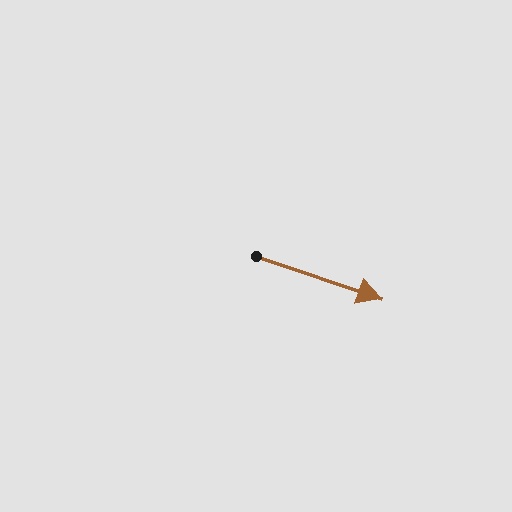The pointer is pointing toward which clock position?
Roughly 4 o'clock.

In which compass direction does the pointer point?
East.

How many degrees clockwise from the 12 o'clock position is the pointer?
Approximately 109 degrees.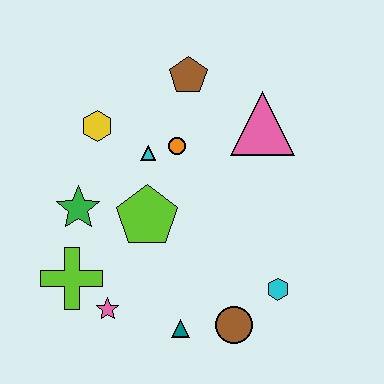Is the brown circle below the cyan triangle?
Yes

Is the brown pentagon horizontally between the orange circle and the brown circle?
Yes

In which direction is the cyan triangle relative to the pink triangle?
The cyan triangle is to the left of the pink triangle.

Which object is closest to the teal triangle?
The brown circle is closest to the teal triangle.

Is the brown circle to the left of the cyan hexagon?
Yes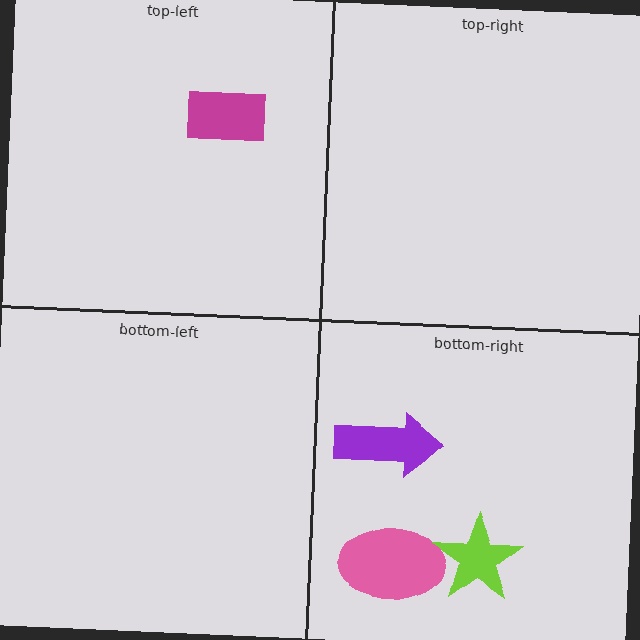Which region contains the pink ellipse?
The bottom-right region.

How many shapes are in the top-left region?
1.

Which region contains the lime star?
The bottom-right region.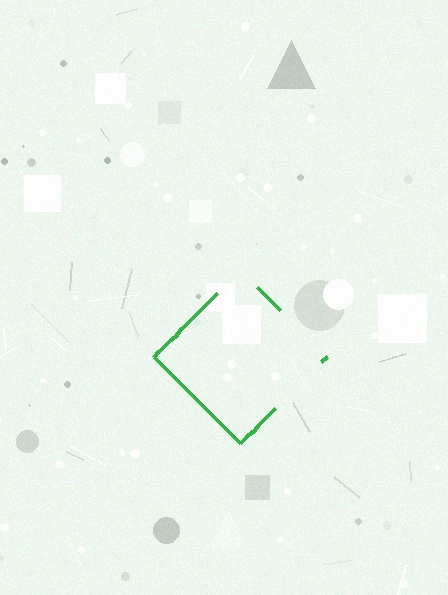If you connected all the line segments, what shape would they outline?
They would outline a diamond.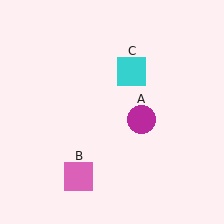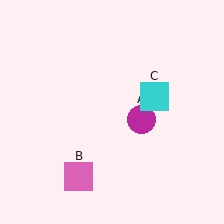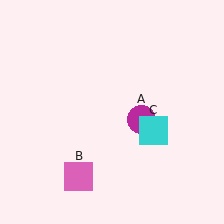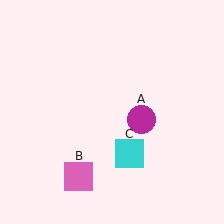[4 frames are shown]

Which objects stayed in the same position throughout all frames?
Magenta circle (object A) and pink square (object B) remained stationary.